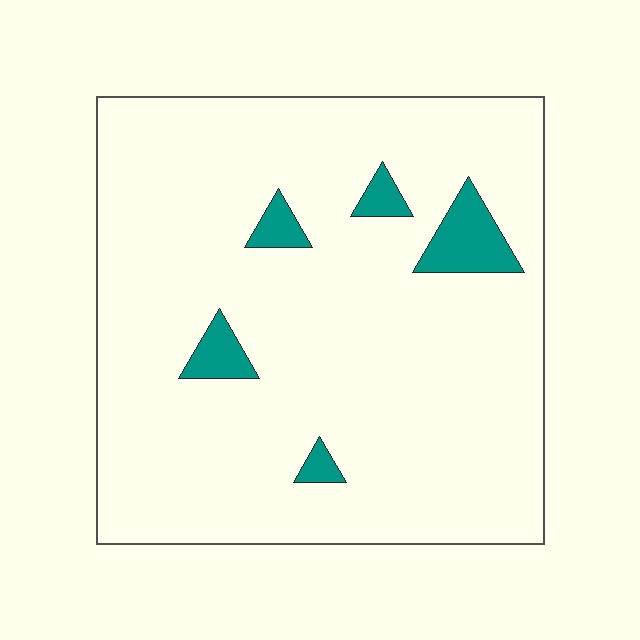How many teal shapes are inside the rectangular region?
5.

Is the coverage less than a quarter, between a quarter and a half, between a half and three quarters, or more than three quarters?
Less than a quarter.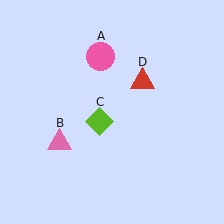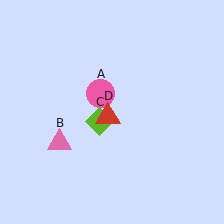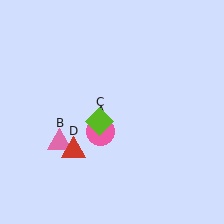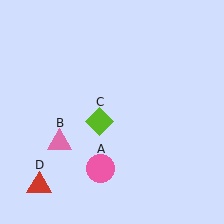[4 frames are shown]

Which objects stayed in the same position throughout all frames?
Pink triangle (object B) and lime diamond (object C) remained stationary.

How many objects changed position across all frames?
2 objects changed position: pink circle (object A), red triangle (object D).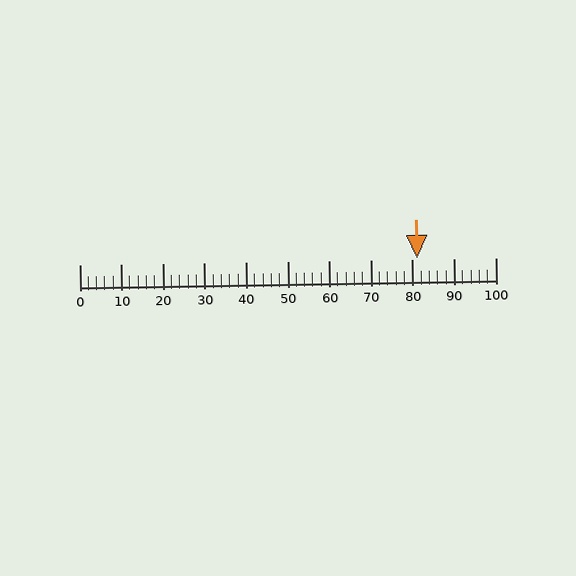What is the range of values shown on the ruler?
The ruler shows values from 0 to 100.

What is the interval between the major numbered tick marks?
The major tick marks are spaced 10 units apart.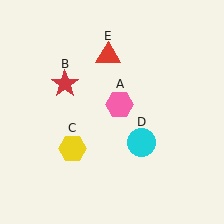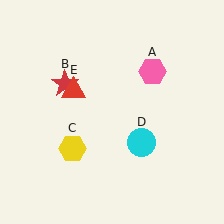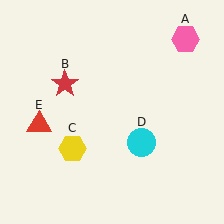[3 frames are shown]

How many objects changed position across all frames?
2 objects changed position: pink hexagon (object A), red triangle (object E).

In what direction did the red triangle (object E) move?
The red triangle (object E) moved down and to the left.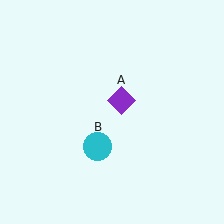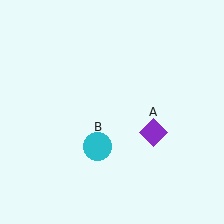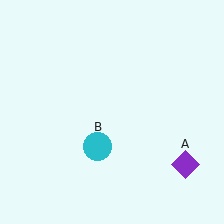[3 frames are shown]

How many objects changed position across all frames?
1 object changed position: purple diamond (object A).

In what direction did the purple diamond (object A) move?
The purple diamond (object A) moved down and to the right.